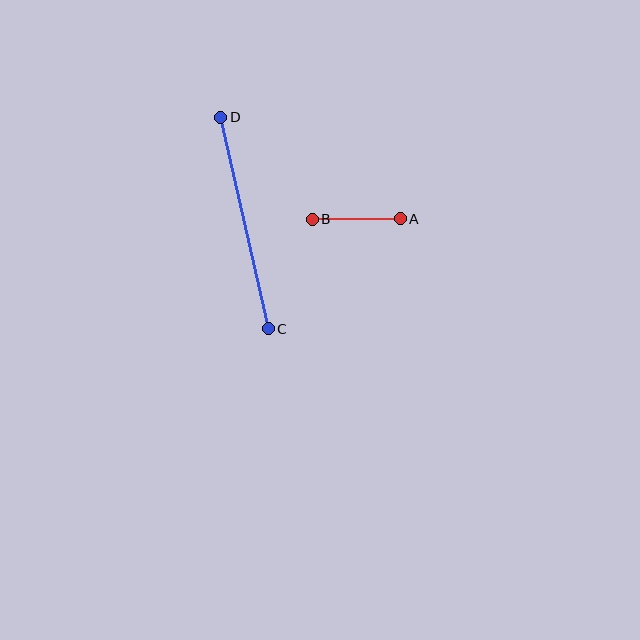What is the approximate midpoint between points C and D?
The midpoint is at approximately (244, 223) pixels.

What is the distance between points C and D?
The distance is approximately 217 pixels.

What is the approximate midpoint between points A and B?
The midpoint is at approximately (356, 219) pixels.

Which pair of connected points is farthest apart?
Points C and D are farthest apart.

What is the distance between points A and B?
The distance is approximately 88 pixels.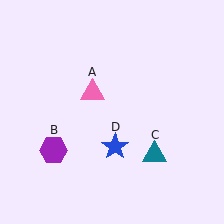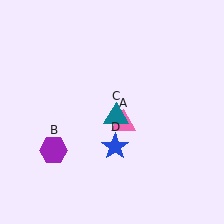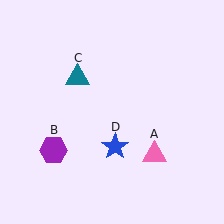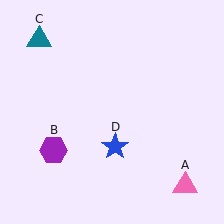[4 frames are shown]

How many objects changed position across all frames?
2 objects changed position: pink triangle (object A), teal triangle (object C).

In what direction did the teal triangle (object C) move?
The teal triangle (object C) moved up and to the left.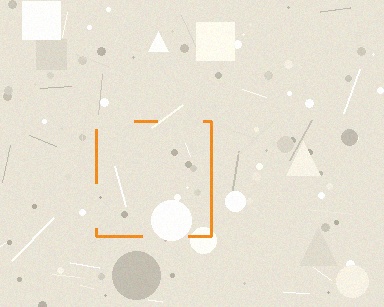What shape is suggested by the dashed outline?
The dashed outline suggests a square.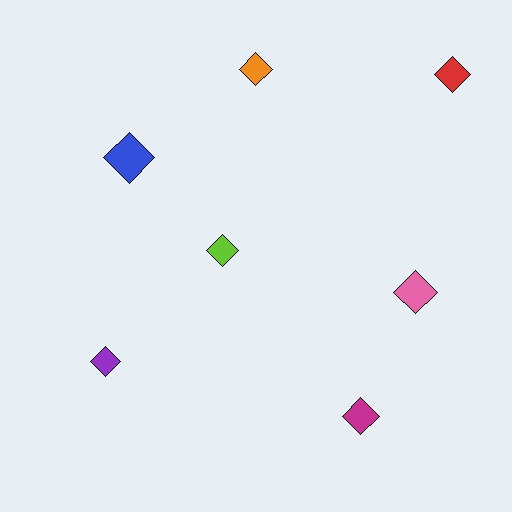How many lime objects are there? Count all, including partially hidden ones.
There is 1 lime object.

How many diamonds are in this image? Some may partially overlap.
There are 7 diamonds.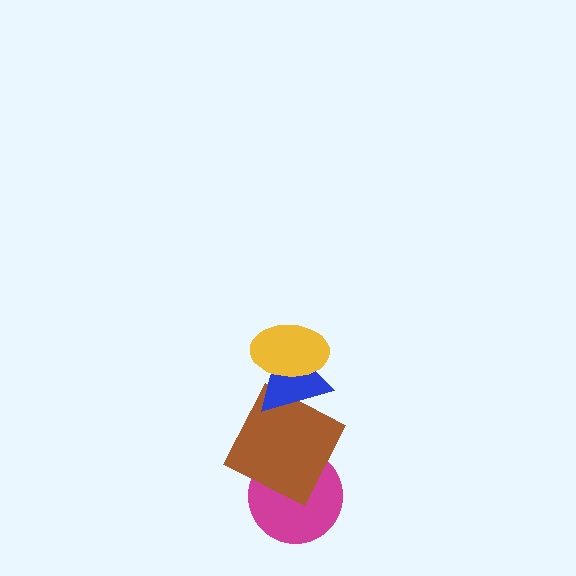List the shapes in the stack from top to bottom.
From top to bottom: the yellow ellipse, the blue triangle, the brown square, the magenta circle.